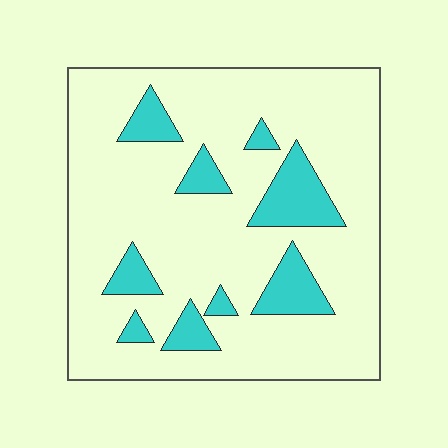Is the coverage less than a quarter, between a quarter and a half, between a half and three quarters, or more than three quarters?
Less than a quarter.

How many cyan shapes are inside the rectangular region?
9.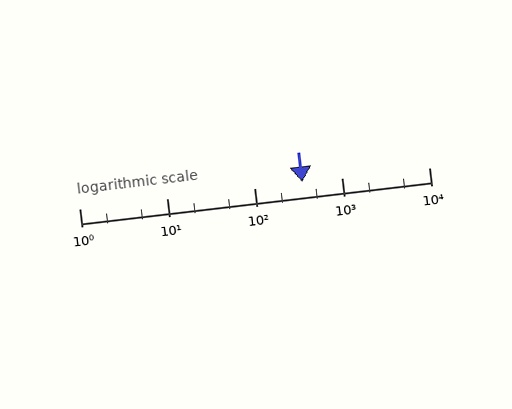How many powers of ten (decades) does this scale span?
The scale spans 4 decades, from 1 to 10000.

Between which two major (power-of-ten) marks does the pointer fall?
The pointer is between 100 and 1000.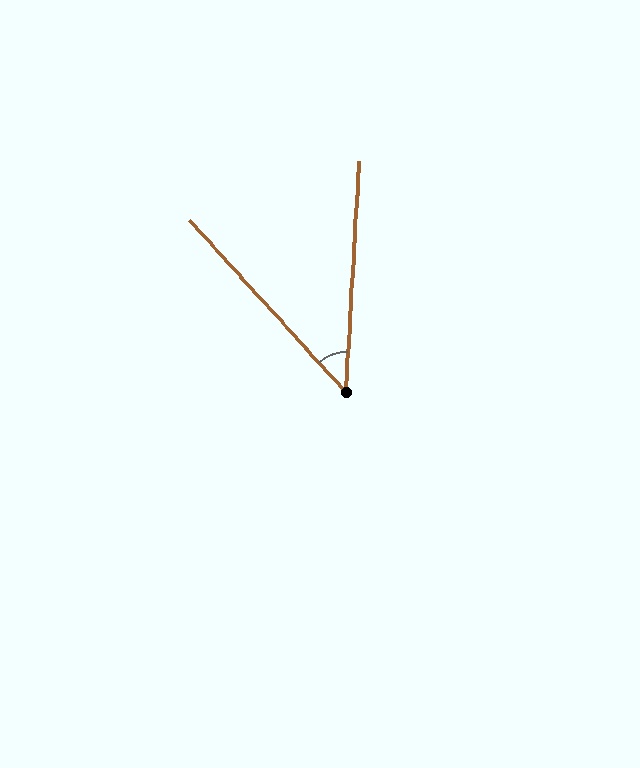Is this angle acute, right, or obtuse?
It is acute.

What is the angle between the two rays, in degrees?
Approximately 46 degrees.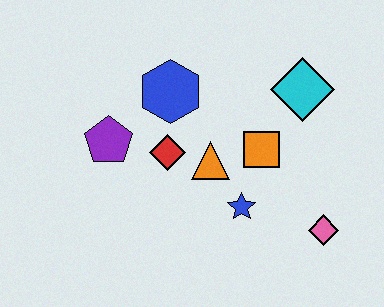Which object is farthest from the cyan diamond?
The purple pentagon is farthest from the cyan diamond.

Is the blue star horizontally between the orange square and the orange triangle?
Yes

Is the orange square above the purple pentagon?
No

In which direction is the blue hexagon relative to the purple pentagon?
The blue hexagon is to the right of the purple pentagon.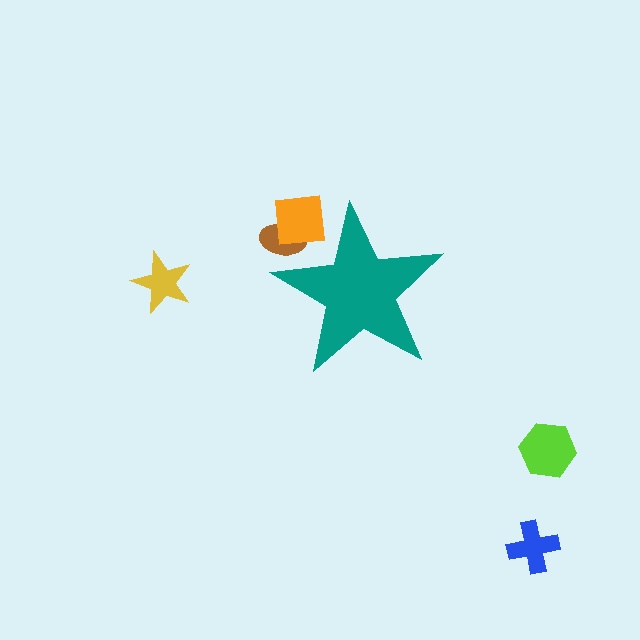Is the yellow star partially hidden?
No, the yellow star is fully visible.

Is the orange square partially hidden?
Yes, the orange square is partially hidden behind the teal star.